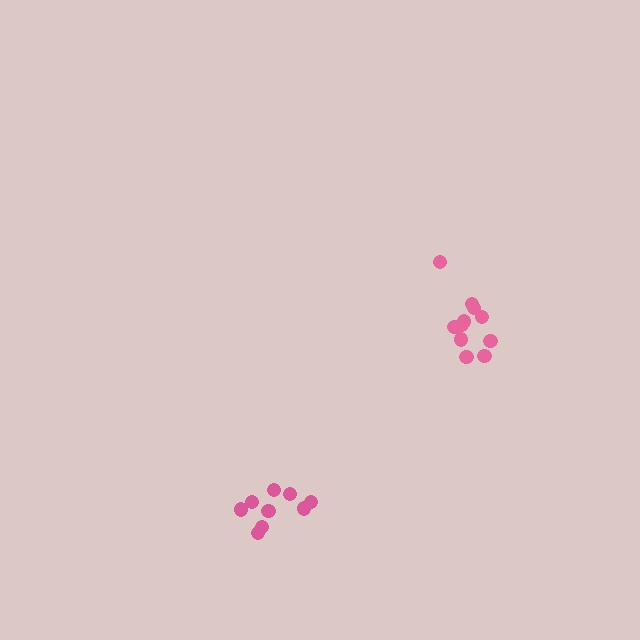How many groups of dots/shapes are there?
There are 2 groups.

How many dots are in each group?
Group 1: 9 dots, Group 2: 11 dots (20 total).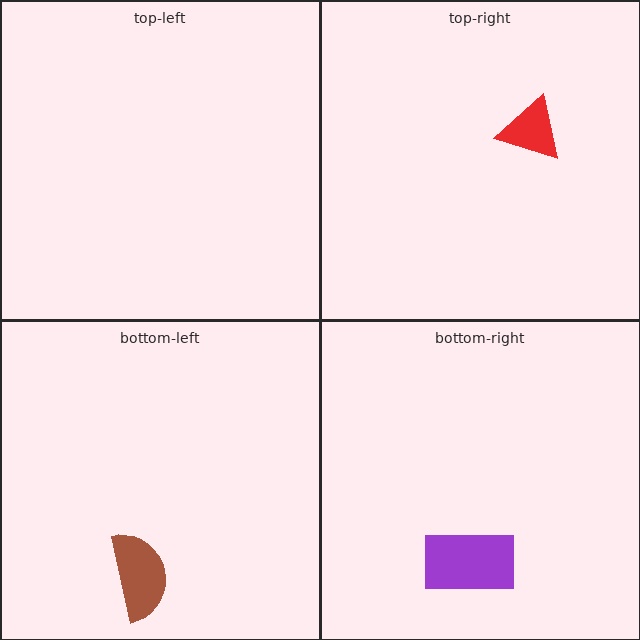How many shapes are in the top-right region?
1.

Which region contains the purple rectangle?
The bottom-right region.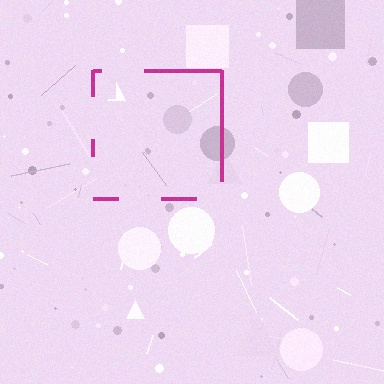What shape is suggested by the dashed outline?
The dashed outline suggests a square.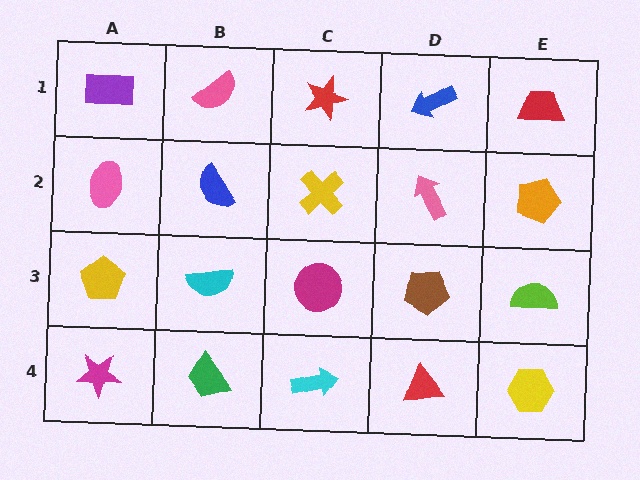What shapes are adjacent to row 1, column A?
A pink ellipse (row 2, column A), a pink semicircle (row 1, column B).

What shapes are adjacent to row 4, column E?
A lime semicircle (row 3, column E), a red triangle (row 4, column D).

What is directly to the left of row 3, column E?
A brown pentagon.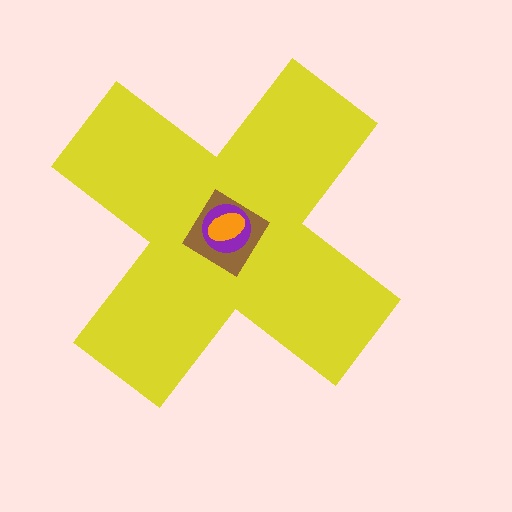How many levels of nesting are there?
4.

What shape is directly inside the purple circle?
The orange ellipse.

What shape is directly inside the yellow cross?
The brown diamond.